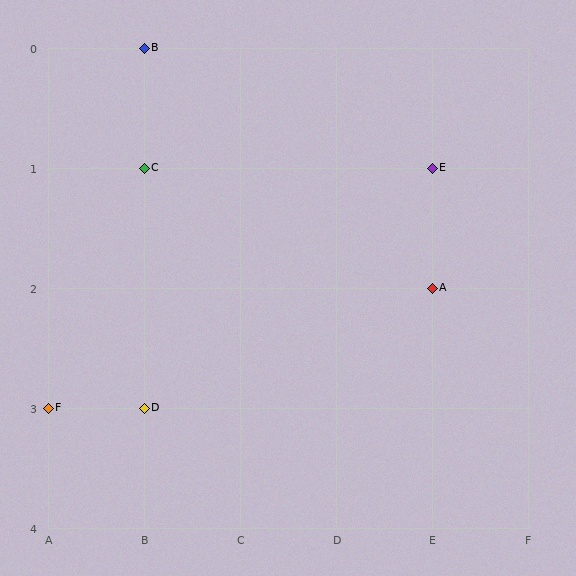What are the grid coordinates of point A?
Point A is at grid coordinates (E, 2).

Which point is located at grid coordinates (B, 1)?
Point C is at (B, 1).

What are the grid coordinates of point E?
Point E is at grid coordinates (E, 1).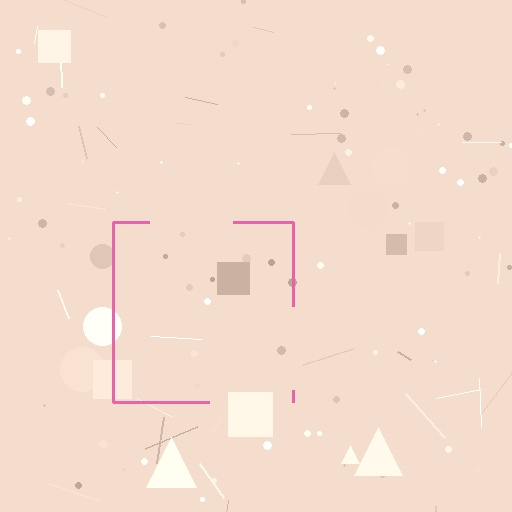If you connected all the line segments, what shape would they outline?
They would outline a square.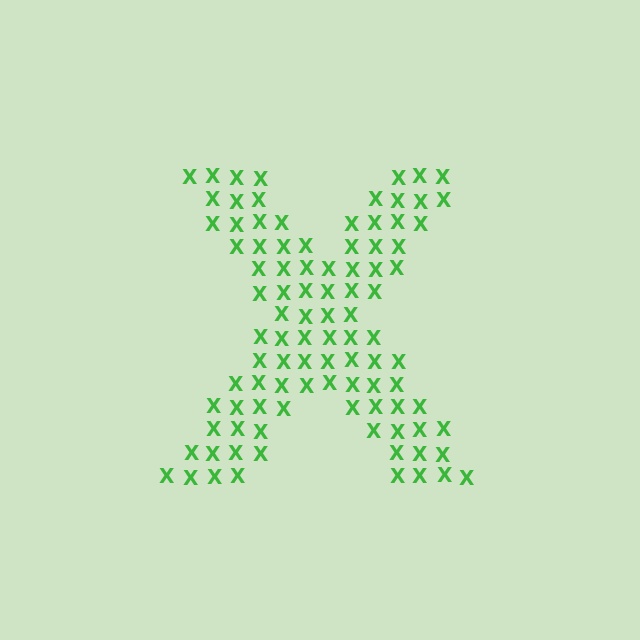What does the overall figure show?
The overall figure shows the letter X.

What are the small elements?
The small elements are letter X's.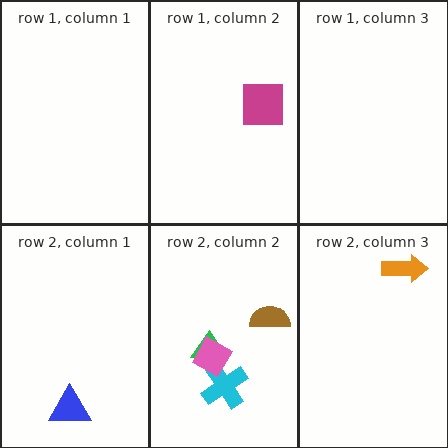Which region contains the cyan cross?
The row 2, column 2 region.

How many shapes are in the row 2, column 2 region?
4.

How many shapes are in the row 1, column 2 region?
1.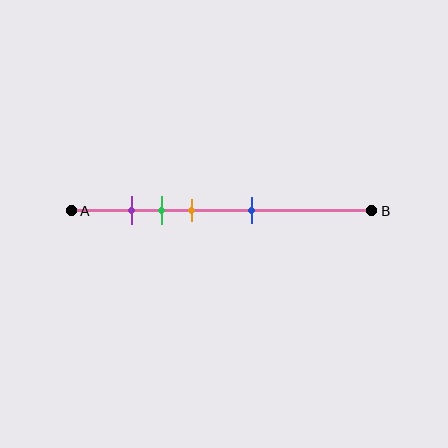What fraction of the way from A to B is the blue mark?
The blue mark is approximately 60% (0.6) of the way from A to B.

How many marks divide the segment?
There are 4 marks dividing the segment.